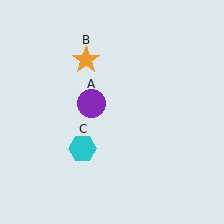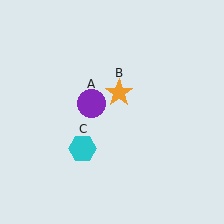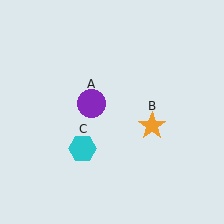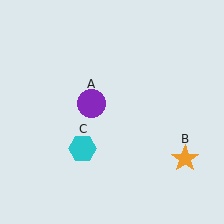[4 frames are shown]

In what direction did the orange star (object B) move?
The orange star (object B) moved down and to the right.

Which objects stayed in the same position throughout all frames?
Purple circle (object A) and cyan hexagon (object C) remained stationary.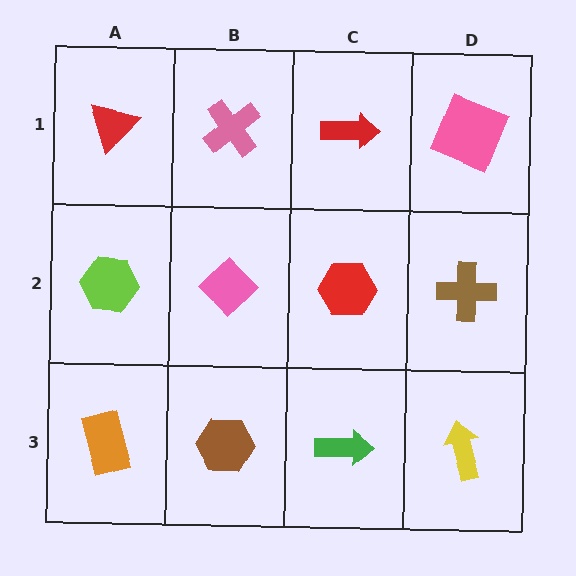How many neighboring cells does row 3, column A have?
2.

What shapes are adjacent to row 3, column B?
A pink diamond (row 2, column B), an orange rectangle (row 3, column A), a green arrow (row 3, column C).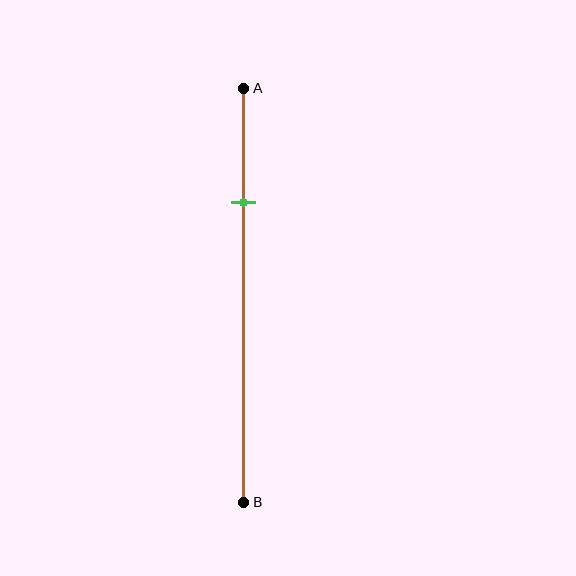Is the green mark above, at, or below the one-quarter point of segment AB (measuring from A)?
The green mark is approximately at the one-quarter point of segment AB.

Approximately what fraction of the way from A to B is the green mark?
The green mark is approximately 30% of the way from A to B.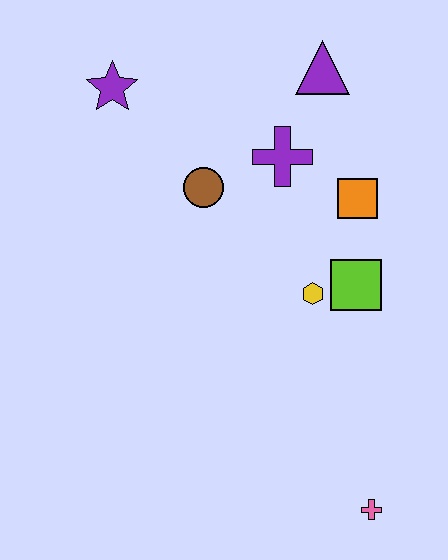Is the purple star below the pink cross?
No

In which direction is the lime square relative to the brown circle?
The lime square is to the right of the brown circle.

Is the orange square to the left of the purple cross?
No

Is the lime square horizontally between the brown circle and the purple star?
No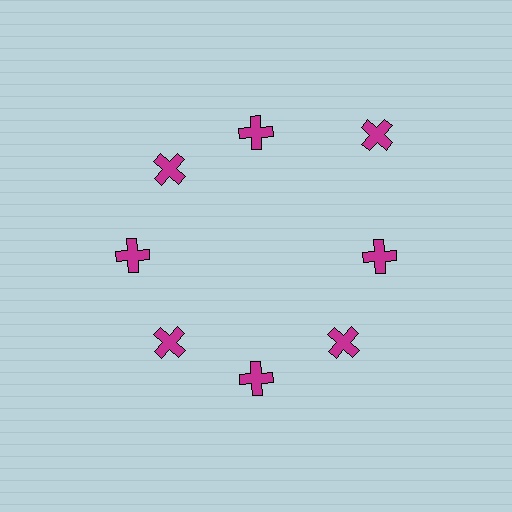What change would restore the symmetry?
The symmetry would be restored by moving it inward, back onto the ring so that all 8 crosses sit at equal angles and equal distance from the center.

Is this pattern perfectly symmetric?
No. The 8 magenta crosses are arranged in a ring, but one element near the 2 o'clock position is pushed outward from the center, breaking the 8-fold rotational symmetry.